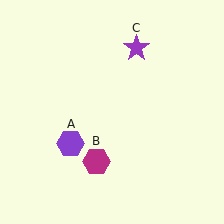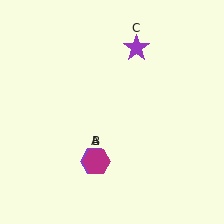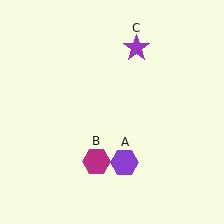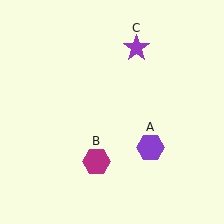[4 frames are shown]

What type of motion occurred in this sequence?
The purple hexagon (object A) rotated counterclockwise around the center of the scene.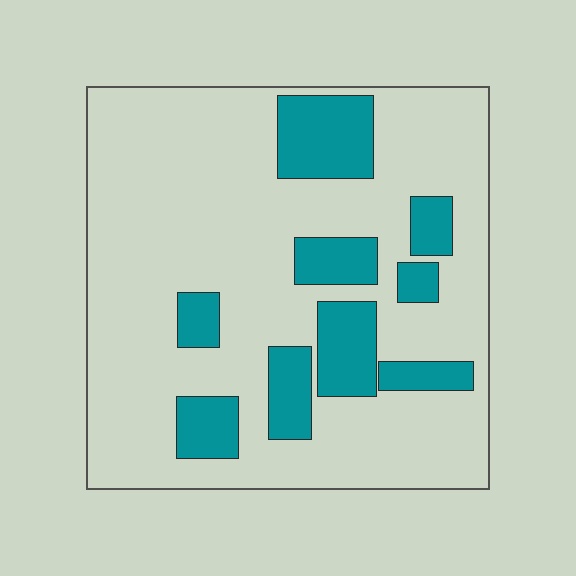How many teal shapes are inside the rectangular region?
9.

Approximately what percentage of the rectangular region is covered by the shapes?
Approximately 20%.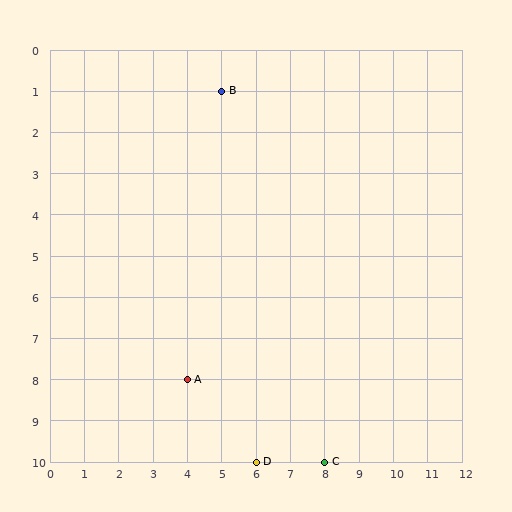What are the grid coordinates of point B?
Point B is at grid coordinates (5, 1).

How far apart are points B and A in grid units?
Points B and A are 1 column and 7 rows apart (about 7.1 grid units diagonally).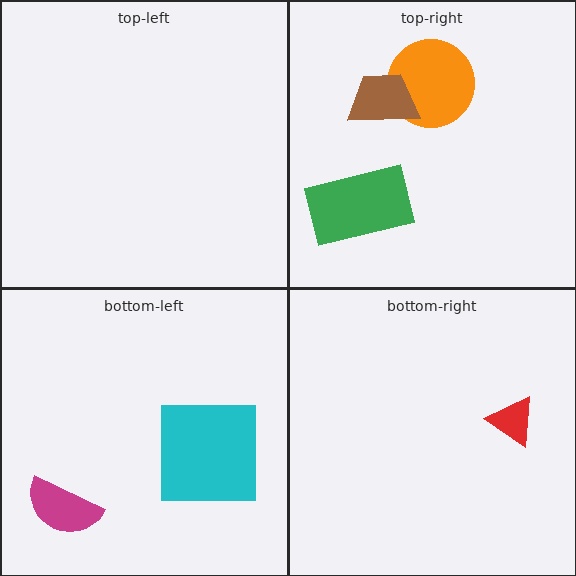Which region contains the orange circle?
The top-right region.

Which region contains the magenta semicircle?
The bottom-left region.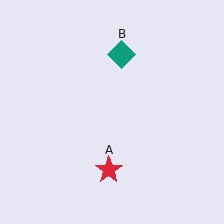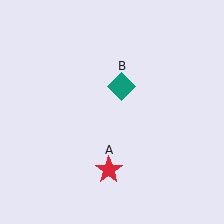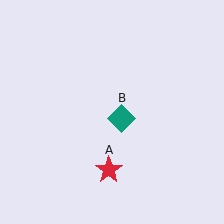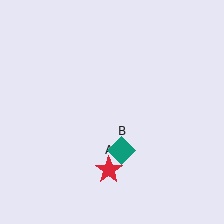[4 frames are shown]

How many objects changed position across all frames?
1 object changed position: teal diamond (object B).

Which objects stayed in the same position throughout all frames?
Red star (object A) remained stationary.